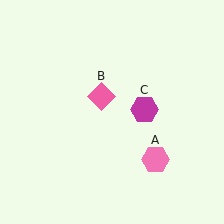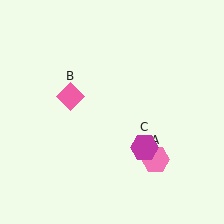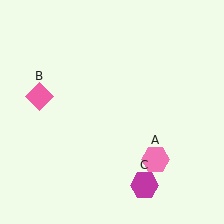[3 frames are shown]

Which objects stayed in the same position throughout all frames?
Pink hexagon (object A) remained stationary.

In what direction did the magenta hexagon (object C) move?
The magenta hexagon (object C) moved down.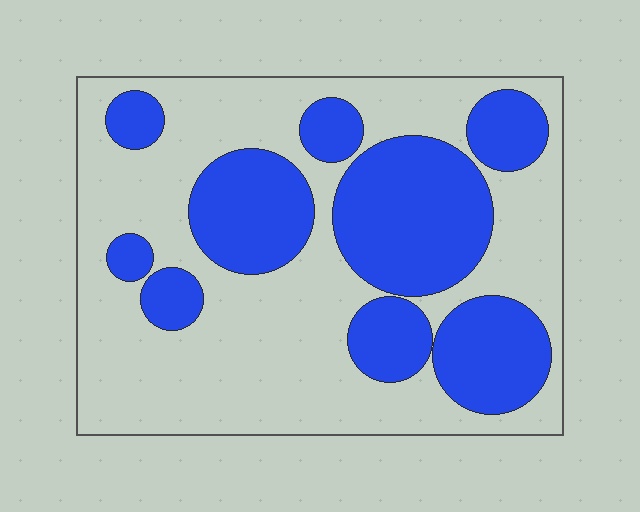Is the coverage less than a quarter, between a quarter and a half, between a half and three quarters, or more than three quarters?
Between a quarter and a half.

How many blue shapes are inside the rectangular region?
9.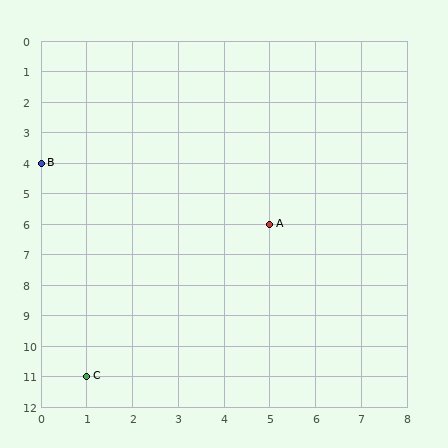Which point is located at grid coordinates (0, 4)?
Point B is at (0, 4).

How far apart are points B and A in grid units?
Points B and A are 5 columns and 2 rows apart (about 5.4 grid units diagonally).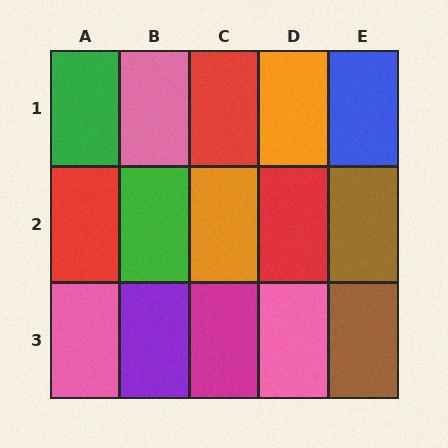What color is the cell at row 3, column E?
Brown.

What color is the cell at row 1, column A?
Green.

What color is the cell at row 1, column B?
Pink.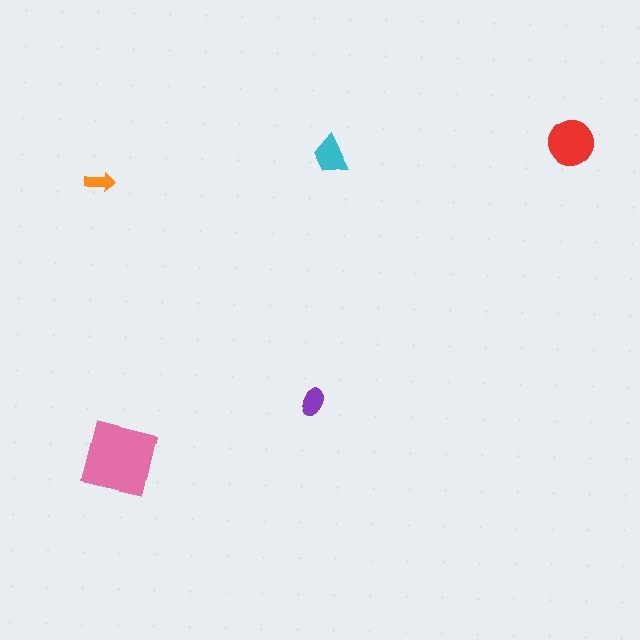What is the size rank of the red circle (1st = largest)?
2nd.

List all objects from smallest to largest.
The orange arrow, the purple ellipse, the cyan trapezoid, the red circle, the pink square.